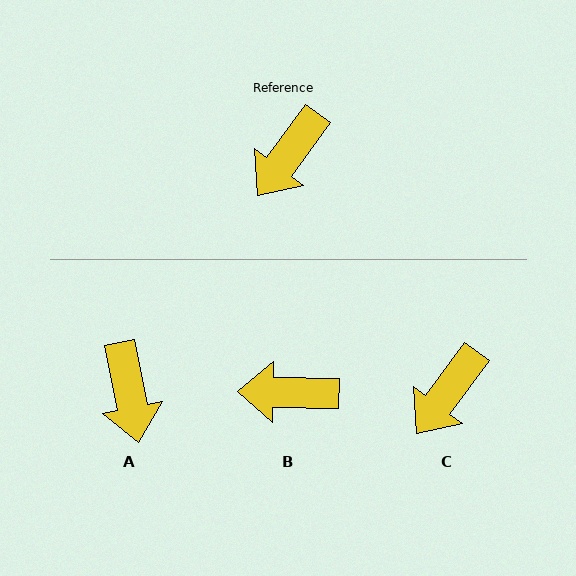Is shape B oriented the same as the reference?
No, it is off by about 55 degrees.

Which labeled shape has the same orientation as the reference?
C.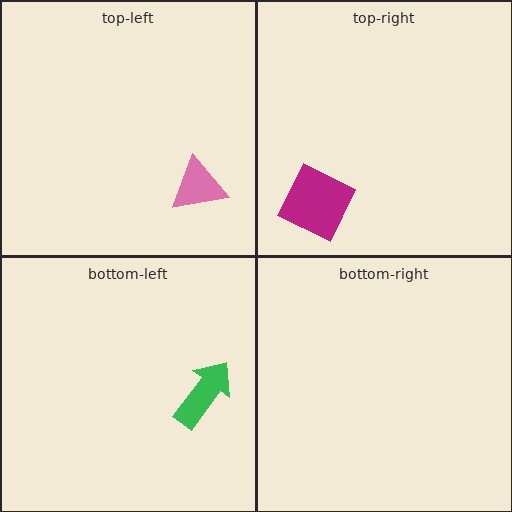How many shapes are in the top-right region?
1.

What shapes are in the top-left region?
The pink triangle.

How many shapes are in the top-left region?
1.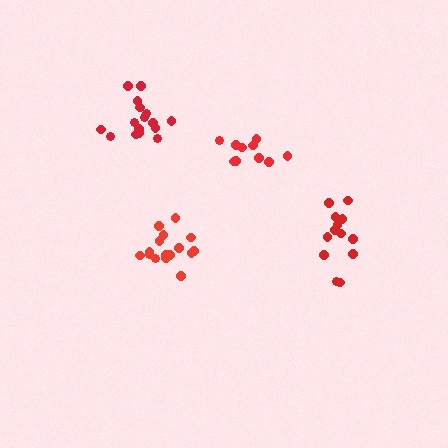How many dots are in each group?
Group 1: 10 dots, Group 2: 13 dots, Group 3: 16 dots, Group 4: 16 dots (55 total).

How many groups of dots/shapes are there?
There are 4 groups.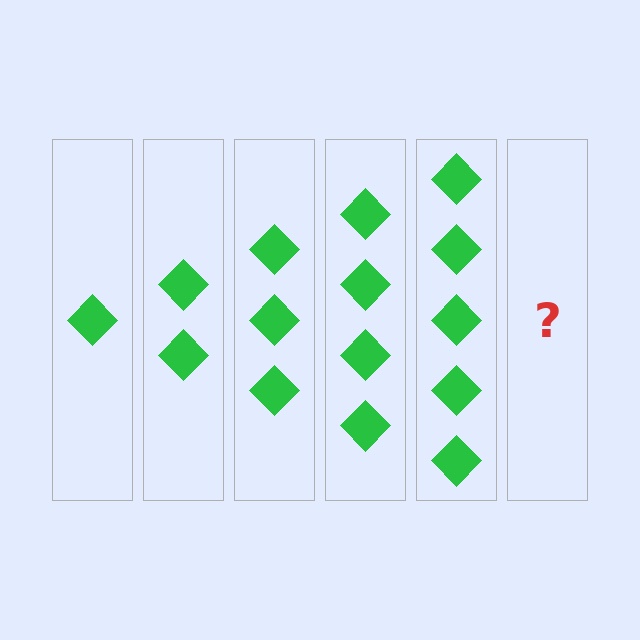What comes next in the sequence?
The next element should be 6 diamonds.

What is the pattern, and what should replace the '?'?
The pattern is that each step adds one more diamond. The '?' should be 6 diamonds.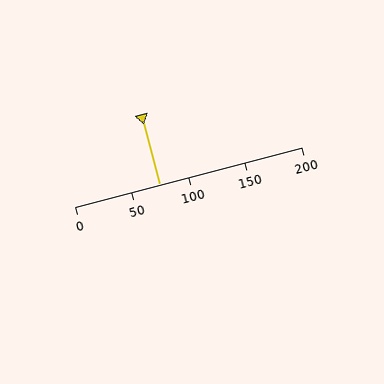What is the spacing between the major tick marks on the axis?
The major ticks are spaced 50 apart.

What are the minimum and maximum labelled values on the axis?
The axis runs from 0 to 200.